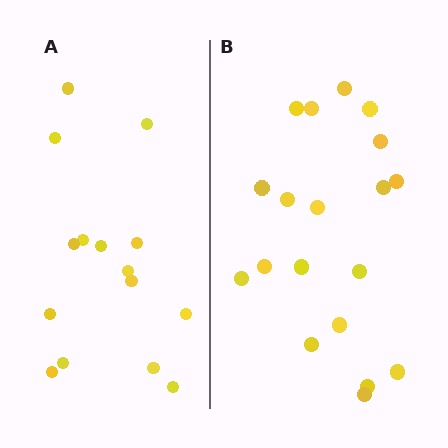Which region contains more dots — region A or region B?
Region B (the right region) has more dots.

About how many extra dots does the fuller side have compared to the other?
Region B has about 4 more dots than region A.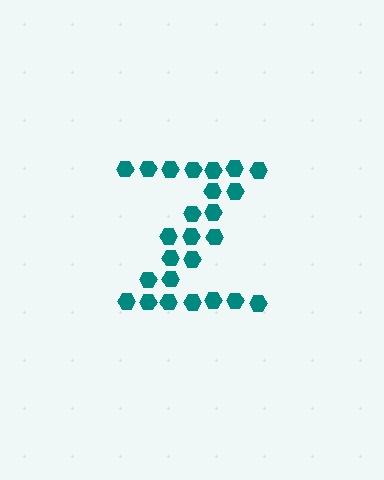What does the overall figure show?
The overall figure shows the letter Z.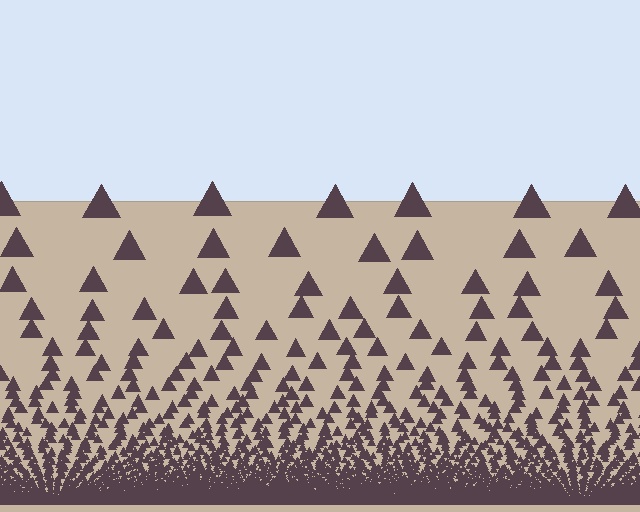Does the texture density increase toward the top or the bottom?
Density increases toward the bottom.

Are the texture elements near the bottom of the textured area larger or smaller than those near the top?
Smaller. The gradient is inverted — elements near the bottom are smaller and denser.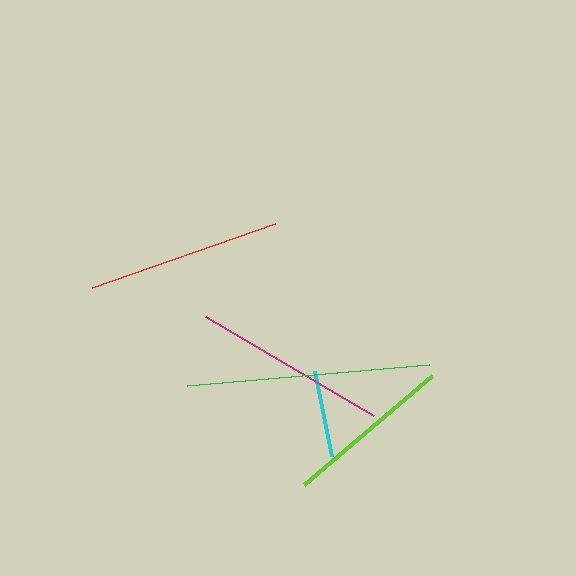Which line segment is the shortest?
The cyan line is the shortest at approximately 86 pixels.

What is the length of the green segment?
The green segment is approximately 242 pixels long.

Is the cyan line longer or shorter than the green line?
The green line is longer than the cyan line.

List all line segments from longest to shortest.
From longest to shortest: green, red, magenta, lime, cyan.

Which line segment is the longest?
The green line is the longest at approximately 242 pixels.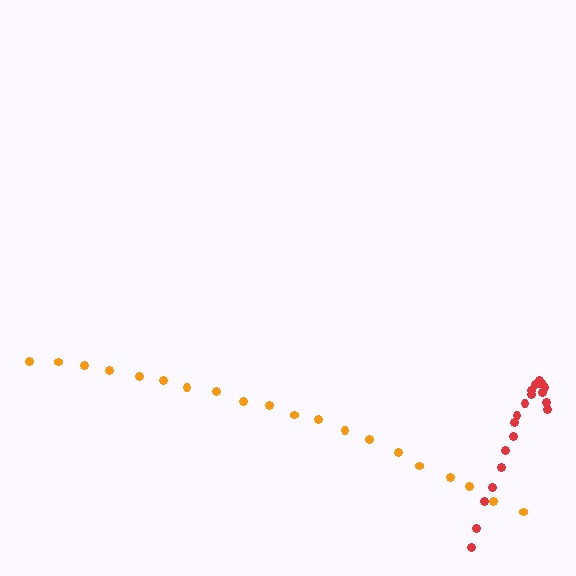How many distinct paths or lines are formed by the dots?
There are 2 distinct paths.